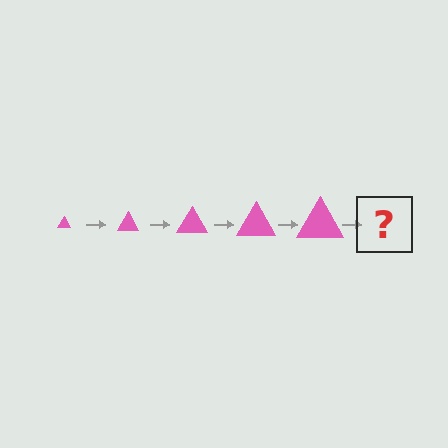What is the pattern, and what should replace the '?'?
The pattern is that the triangle gets progressively larger each step. The '?' should be a pink triangle, larger than the previous one.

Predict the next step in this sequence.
The next step is a pink triangle, larger than the previous one.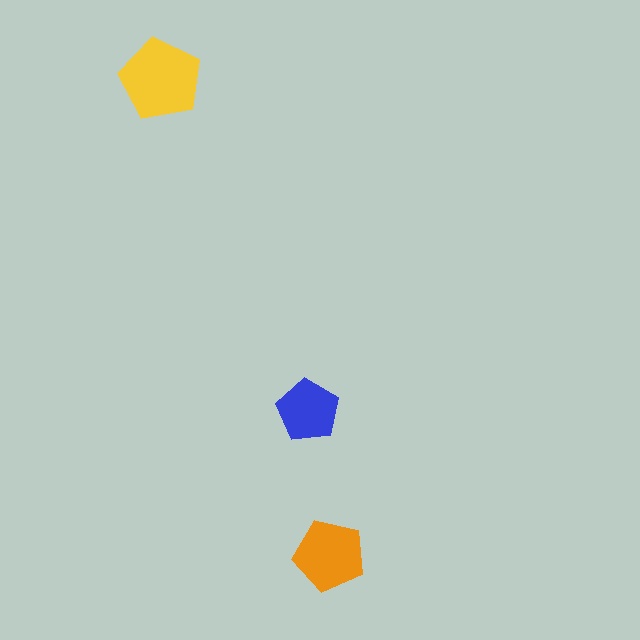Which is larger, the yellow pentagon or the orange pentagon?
The yellow one.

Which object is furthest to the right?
The orange pentagon is rightmost.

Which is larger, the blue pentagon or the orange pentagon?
The orange one.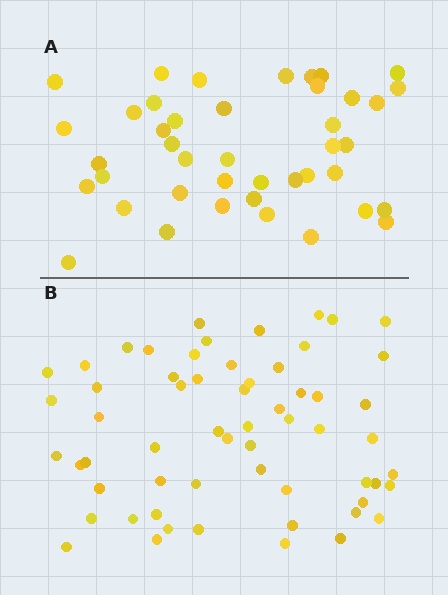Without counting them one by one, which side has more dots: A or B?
Region B (the bottom region) has more dots.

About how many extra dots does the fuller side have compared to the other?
Region B has approximately 20 more dots than region A.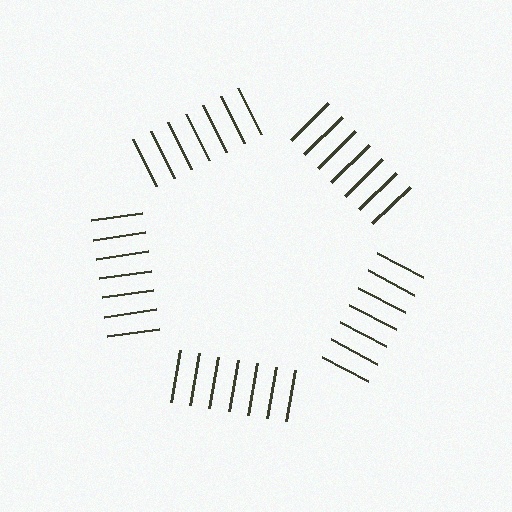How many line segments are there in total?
35 — 7 along each of the 5 edges.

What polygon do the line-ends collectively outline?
An illusory pentagon — the line segments terminate on its edges but no continuous stroke is drawn.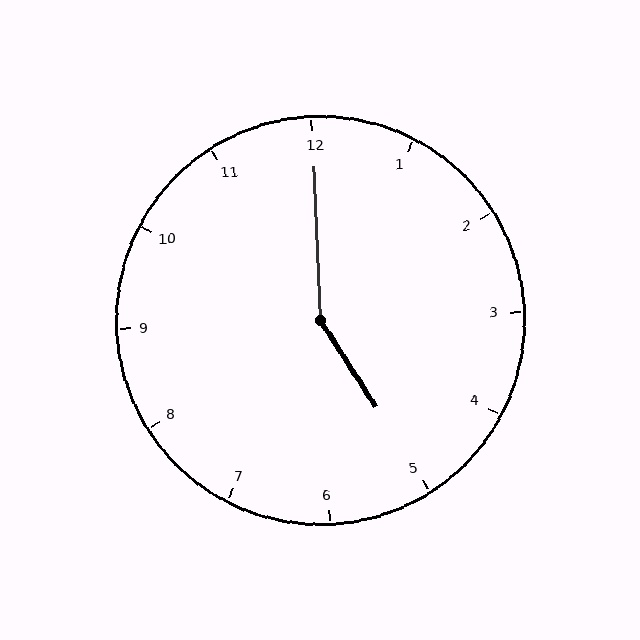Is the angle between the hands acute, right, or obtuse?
It is obtuse.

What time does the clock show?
5:00.